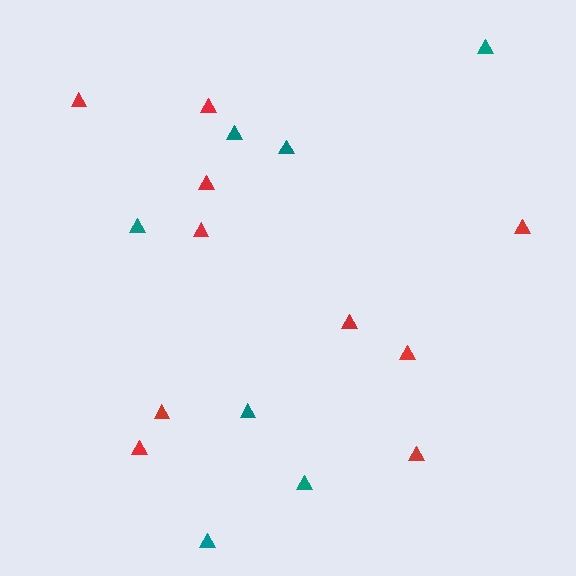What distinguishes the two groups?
There are 2 groups: one group of teal triangles (7) and one group of red triangles (10).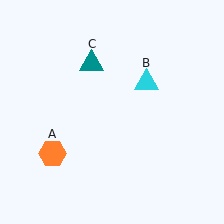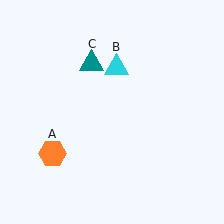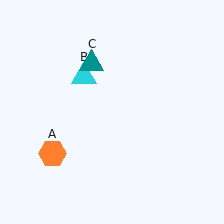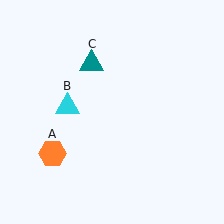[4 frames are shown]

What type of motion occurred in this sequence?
The cyan triangle (object B) rotated counterclockwise around the center of the scene.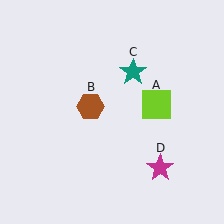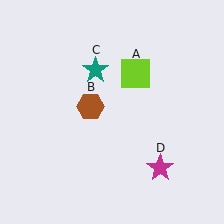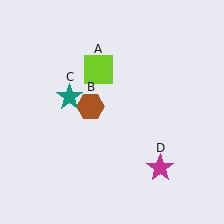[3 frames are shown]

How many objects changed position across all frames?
2 objects changed position: lime square (object A), teal star (object C).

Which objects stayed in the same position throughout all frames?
Brown hexagon (object B) and magenta star (object D) remained stationary.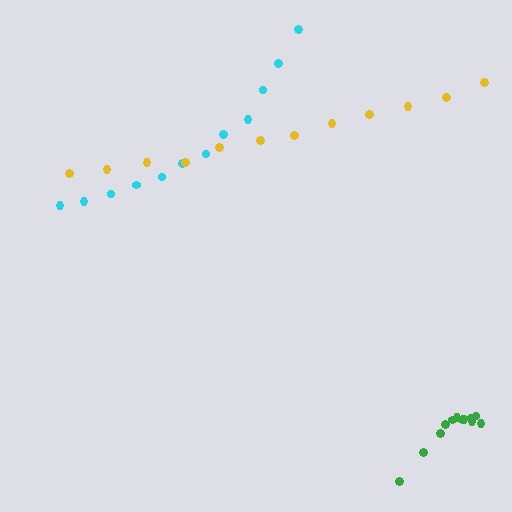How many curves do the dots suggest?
There are 3 distinct paths.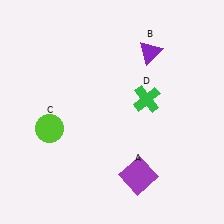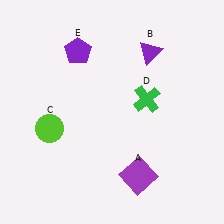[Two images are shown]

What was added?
A purple pentagon (E) was added in Image 2.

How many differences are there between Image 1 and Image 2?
There is 1 difference between the two images.